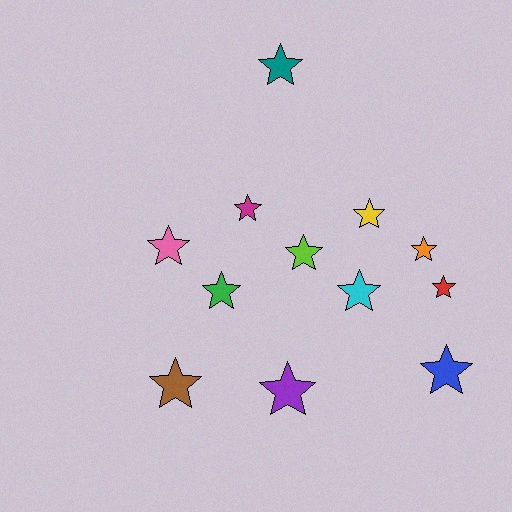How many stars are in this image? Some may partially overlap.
There are 12 stars.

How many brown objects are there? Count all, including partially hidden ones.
There is 1 brown object.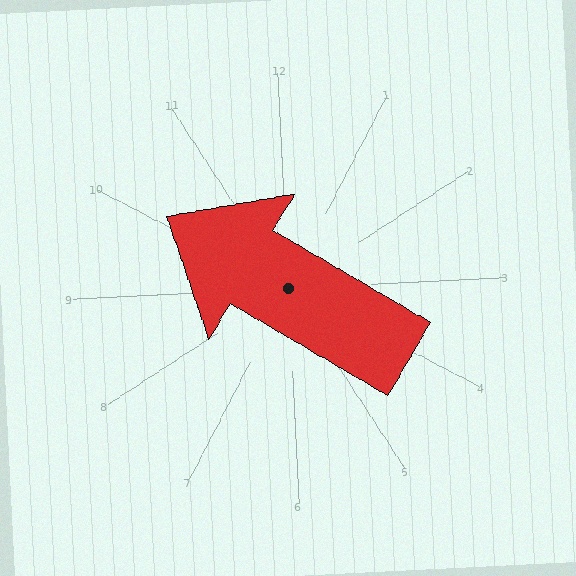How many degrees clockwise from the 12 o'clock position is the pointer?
Approximately 303 degrees.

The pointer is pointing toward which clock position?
Roughly 10 o'clock.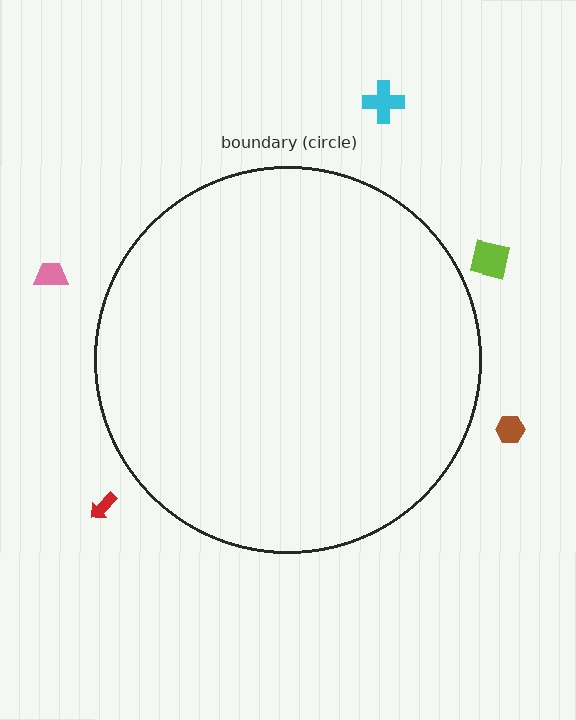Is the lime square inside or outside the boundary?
Outside.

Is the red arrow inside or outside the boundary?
Outside.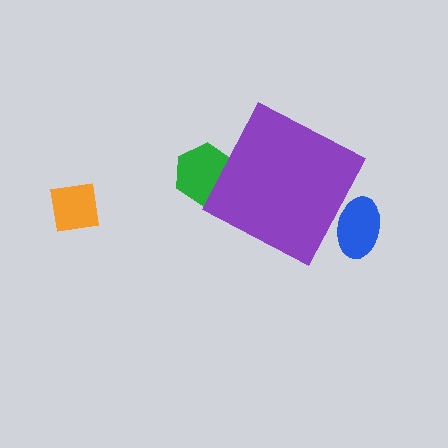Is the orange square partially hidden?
No, the orange square is fully visible.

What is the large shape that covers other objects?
A purple diamond.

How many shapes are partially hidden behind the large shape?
2 shapes are partially hidden.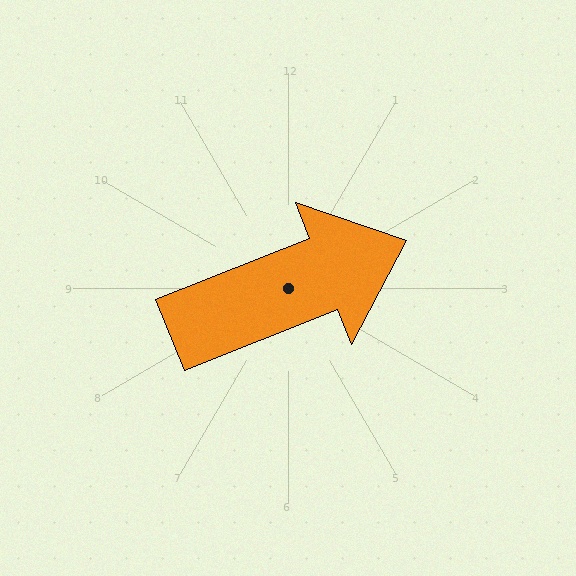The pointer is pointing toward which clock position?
Roughly 2 o'clock.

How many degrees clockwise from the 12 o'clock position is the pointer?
Approximately 68 degrees.